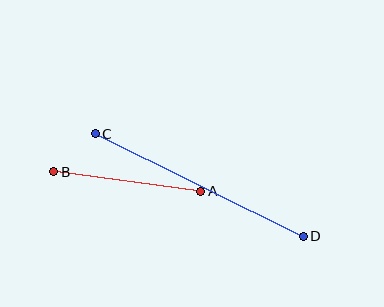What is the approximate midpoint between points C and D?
The midpoint is at approximately (199, 185) pixels.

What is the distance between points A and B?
The distance is approximately 148 pixels.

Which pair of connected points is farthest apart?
Points C and D are farthest apart.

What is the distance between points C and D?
The distance is approximately 232 pixels.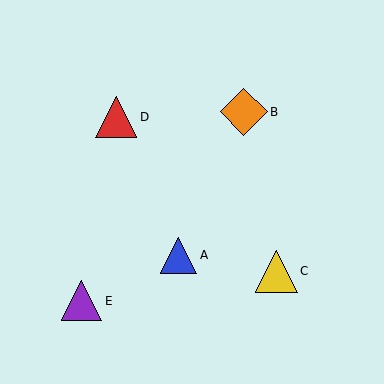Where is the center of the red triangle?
The center of the red triangle is at (116, 117).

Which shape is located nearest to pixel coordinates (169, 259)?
The blue triangle (labeled A) at (179, 255) is nearest to that location.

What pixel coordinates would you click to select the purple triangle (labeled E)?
Click at (82, 301) to select the purple triangle E.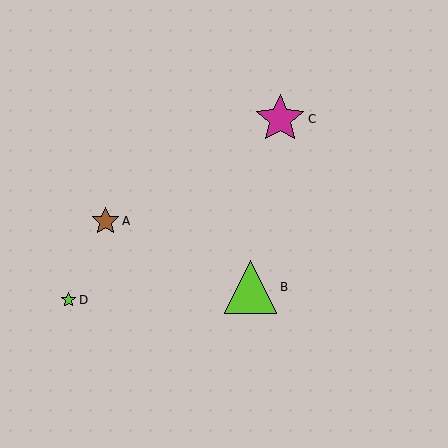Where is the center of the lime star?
The center of the lime star is at (69, 300).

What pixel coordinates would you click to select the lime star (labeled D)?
Click at (69, 300) to select the lime star D.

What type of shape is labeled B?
Shape B is a lime triangle.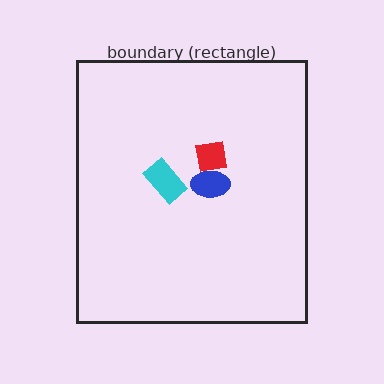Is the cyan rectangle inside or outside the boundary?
Inside.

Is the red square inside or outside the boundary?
Inside.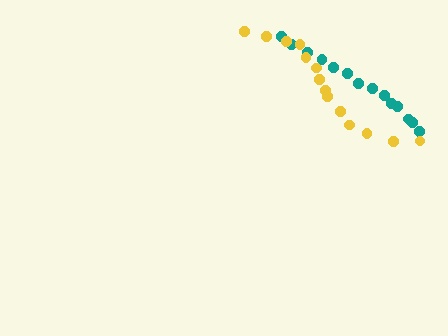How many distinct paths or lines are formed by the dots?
There are 2 distinct paths.